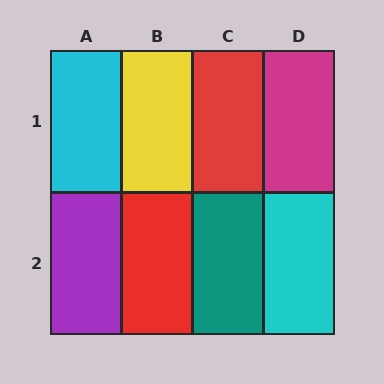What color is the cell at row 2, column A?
Purple.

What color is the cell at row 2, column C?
Teal.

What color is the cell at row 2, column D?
Cyan.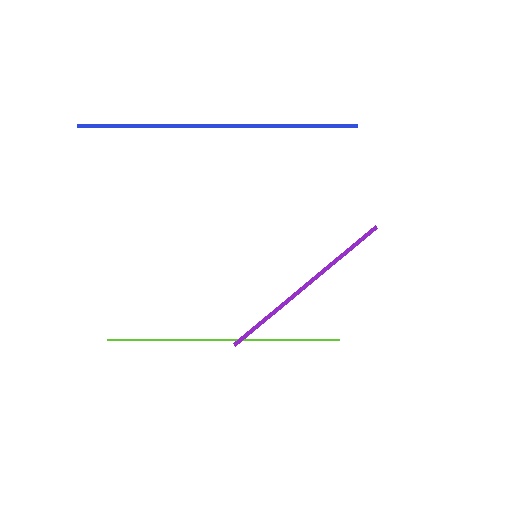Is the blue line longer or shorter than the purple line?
The blue line is longer than the purple line.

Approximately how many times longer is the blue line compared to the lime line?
The blue line is approximately 1.2 times the length of the lime line.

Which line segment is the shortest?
The purple line is the shortest at approximately 184 pixels.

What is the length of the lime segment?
The lime segment is approximately 232 pixels long.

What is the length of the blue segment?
The blue segment is approximately 280 pixels long.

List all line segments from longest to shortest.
From longest to shortest: blue, lime, purple.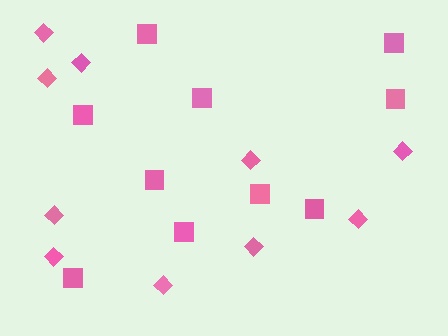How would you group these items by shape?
There are 2 groups: one group of diamonds (10) and one group of squares (10).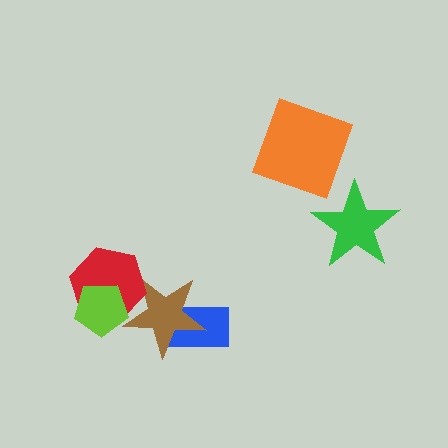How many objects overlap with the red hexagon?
2 objects overlap with the red hexagon.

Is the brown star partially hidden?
Yes, it is partially covered by another shape.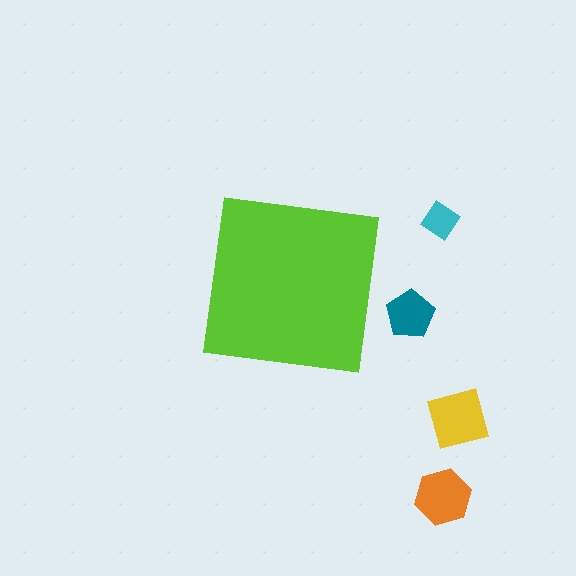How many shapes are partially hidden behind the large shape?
0 shapes are partially hidden.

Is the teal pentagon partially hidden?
No, the teal pentagon is fully visible.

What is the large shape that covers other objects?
A lime square.